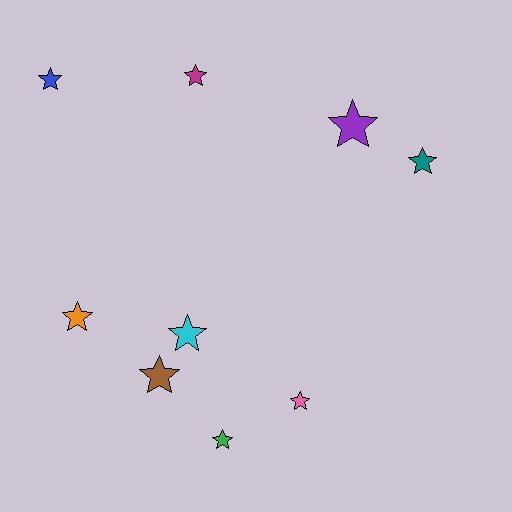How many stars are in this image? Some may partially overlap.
There are 9 stars.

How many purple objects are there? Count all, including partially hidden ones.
There is 1 purple object.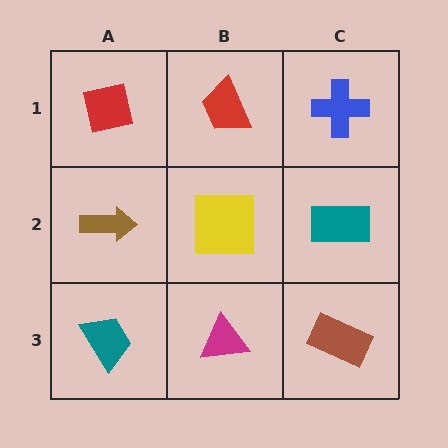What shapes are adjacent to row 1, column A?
A brown arrow (row 2, column A), a red trapezoid (row 1, column B).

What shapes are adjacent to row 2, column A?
A red square (row 1, column A), a teal trapezoid (row 3, column A), a yellow square (row 2, column B).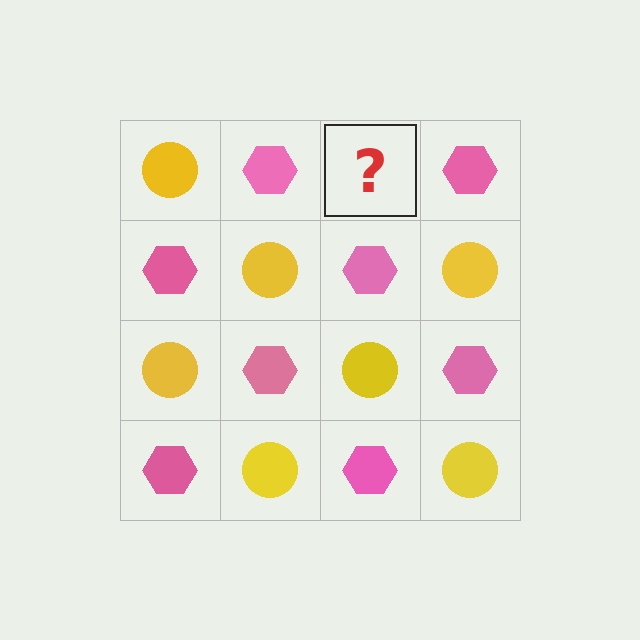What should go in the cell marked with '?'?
The missing cell should contain a yellow circle.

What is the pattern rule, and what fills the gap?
The rule is that it alternates yellow circle and pink hexagon in a checkerboard pattern. The gap should be filled with a yellow circle.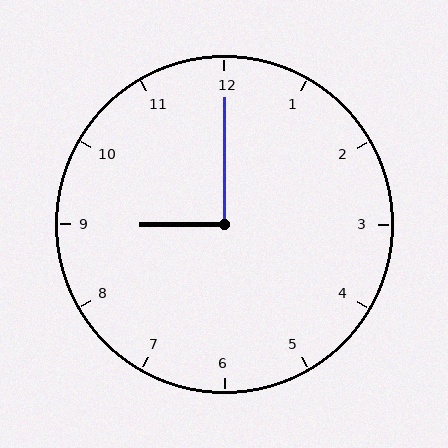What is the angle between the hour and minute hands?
Approximately 90 degrees.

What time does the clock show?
9:00.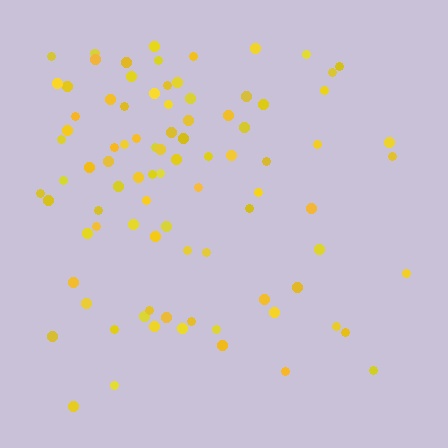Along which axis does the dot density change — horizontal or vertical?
Horizontal.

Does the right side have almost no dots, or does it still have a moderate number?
Still a moderate number, just noticeably fewer than the left.